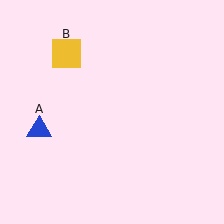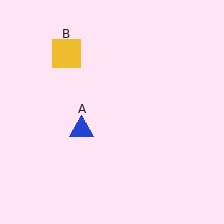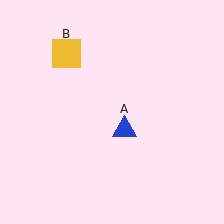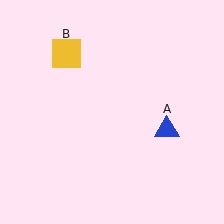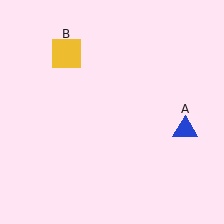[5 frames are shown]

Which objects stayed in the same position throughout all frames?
Yellow square (object B) remained stationary.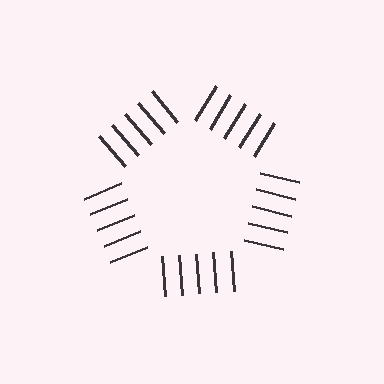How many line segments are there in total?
25 — 5 along each of the 5 edges.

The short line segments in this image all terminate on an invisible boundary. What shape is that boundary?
An illusory pentagon — the line segments terminate on its edges but no continuous stroke is drawn.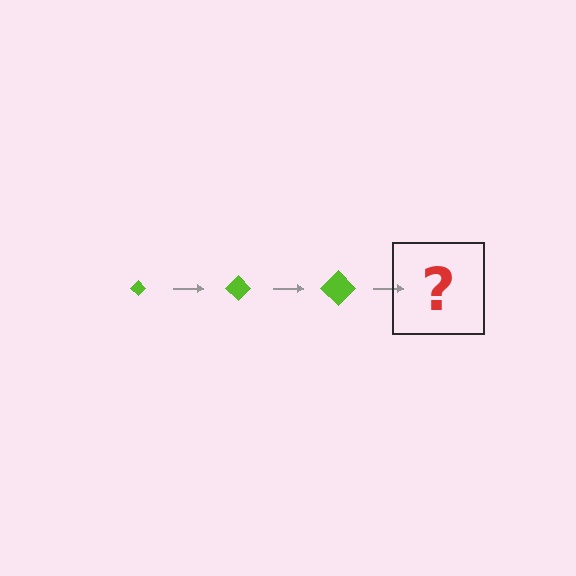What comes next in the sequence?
The next element should be a lime diamond, larger than the previous one.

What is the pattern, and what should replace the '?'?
The pattern is that the diamond gets progressively larger each step. The '?' should be a lime diamond, larger than the previous one.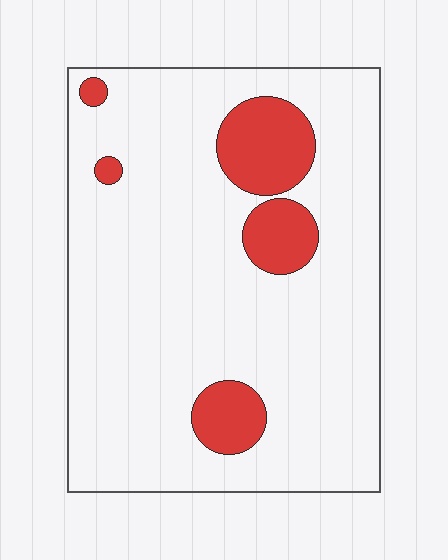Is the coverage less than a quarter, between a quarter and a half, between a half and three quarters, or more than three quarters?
Less than a quarter.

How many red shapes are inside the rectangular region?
5.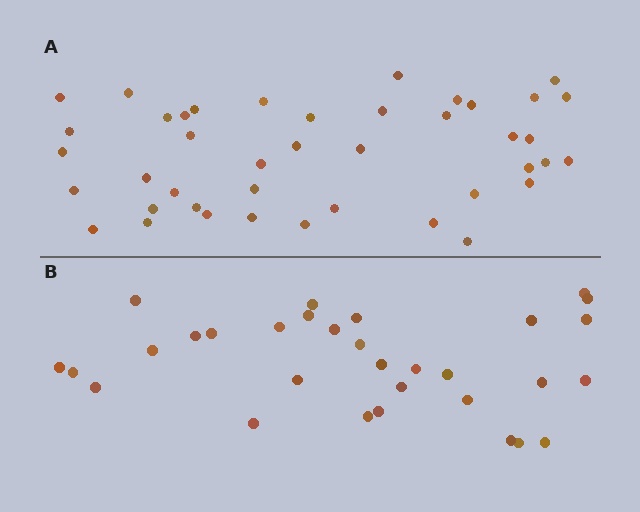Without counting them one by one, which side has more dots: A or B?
Region A (the top region) has more dots.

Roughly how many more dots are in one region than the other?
Region A has roughly 12 or so more dots than region B.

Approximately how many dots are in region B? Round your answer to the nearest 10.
About 30 dots. (The exact count is 31, which rounds to 30.)